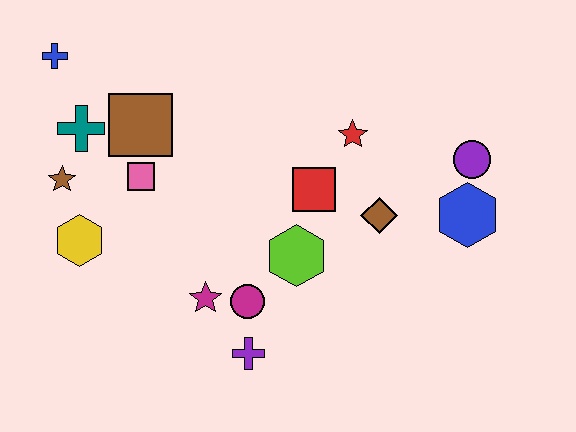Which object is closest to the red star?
The red square is closest to the red star.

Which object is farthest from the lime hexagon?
The blue cross is farthest from the lime hexagon.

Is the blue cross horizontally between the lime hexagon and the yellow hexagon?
No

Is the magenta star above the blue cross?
No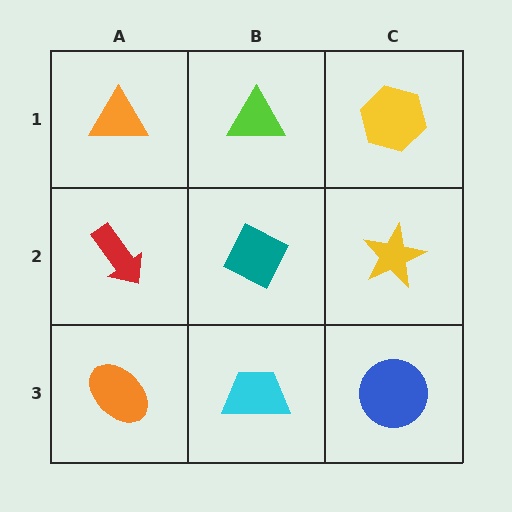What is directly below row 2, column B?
A cyan trapezoid.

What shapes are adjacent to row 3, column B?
A teal diamond (row 2, column B), an orange ellipse (row 3, column A), a blue circle (row 3, column C).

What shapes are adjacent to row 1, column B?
A teal diamond (row 2, column B), an orange triangle (row 1, column A), a yellow hexagon (row 1, column C).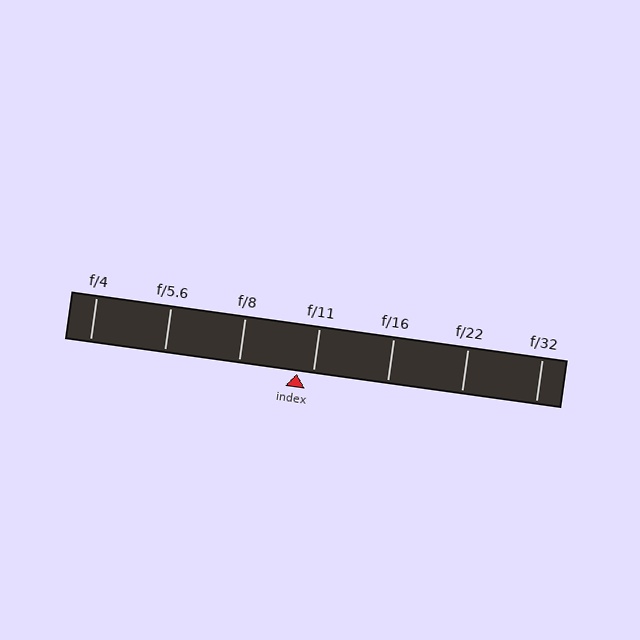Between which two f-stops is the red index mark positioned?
The index mark is between f/8 and f/11.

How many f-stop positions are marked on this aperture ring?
There are 7 f-stop positions marked.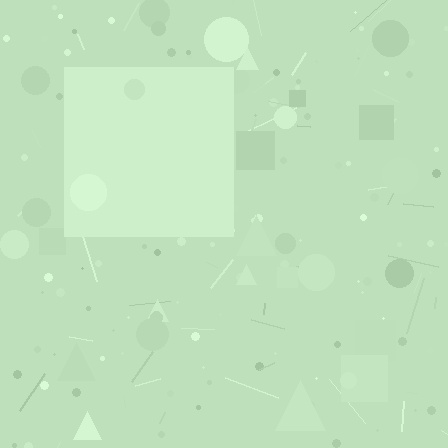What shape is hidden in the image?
A square is hidden in the image.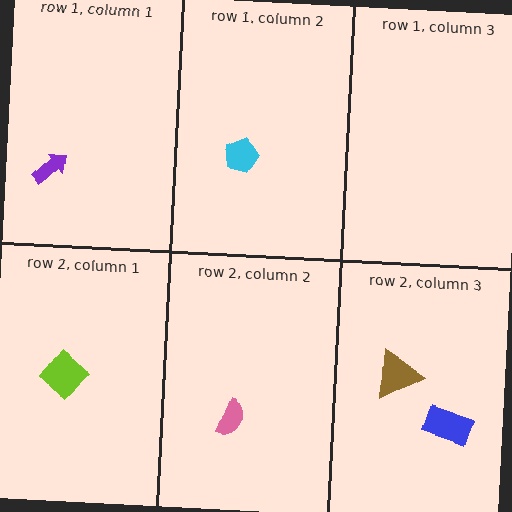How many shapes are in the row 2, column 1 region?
1.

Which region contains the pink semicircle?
The row 2, column 2 region.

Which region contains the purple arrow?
The row 1, column 1 region.